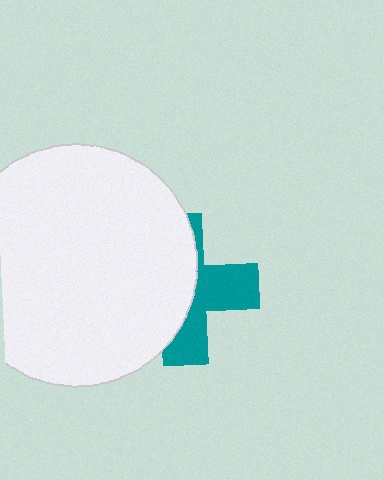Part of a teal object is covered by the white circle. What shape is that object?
It is a cross.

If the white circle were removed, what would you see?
You would see the complete teal cross.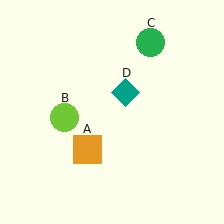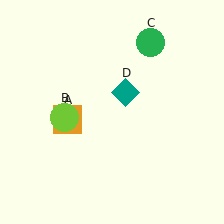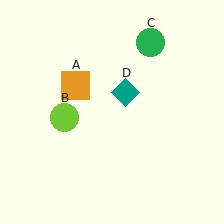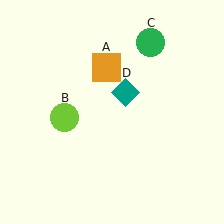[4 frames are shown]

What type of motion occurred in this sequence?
The orange square (object A) rotated clockwise around the center of the scene.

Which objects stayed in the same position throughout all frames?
Lime circle (object B) and green circle (object C) and teal diamond (object D) remained stationary.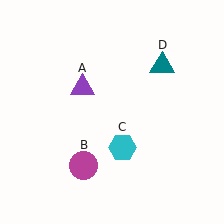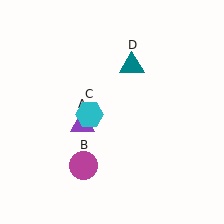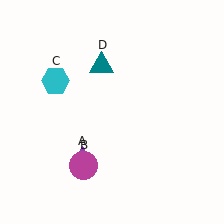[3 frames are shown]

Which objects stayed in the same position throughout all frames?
Magenta circle (object B) remained stationary.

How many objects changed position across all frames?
3 objects changed position: purple triangle (object A), cyan hexagon (object C), teal triangle (object D).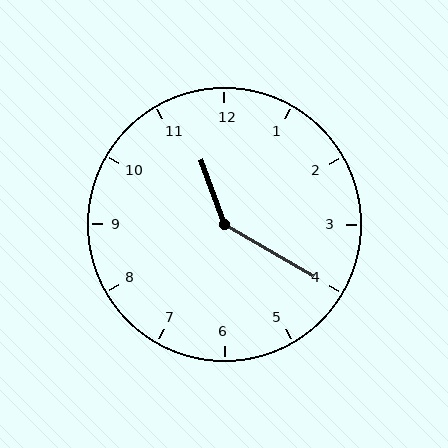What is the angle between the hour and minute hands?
Approximately 140 degrees.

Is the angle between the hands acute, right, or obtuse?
It is obtuse.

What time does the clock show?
11:20.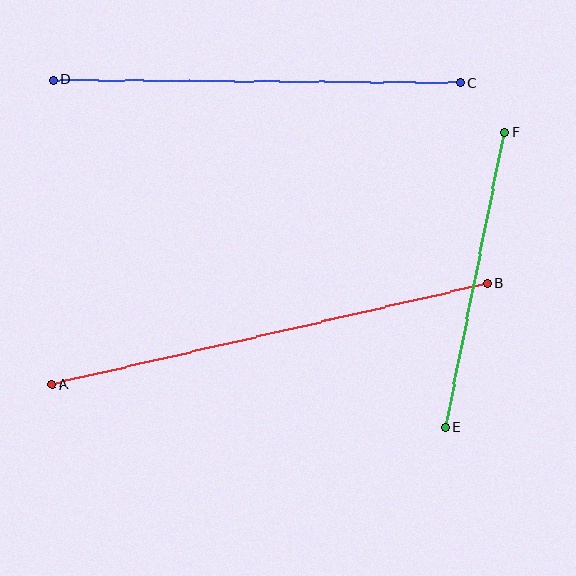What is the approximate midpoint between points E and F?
The midpoint is at approximately (475, 280) pixels.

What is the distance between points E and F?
The distance is approximately 301 pixels.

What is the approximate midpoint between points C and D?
The midpoint is at approximately (256, 81) pixels.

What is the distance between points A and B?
The distance is approximately 448 pixels.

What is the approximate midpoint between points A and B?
The midpoint is at approximately (269, 334) pixels.